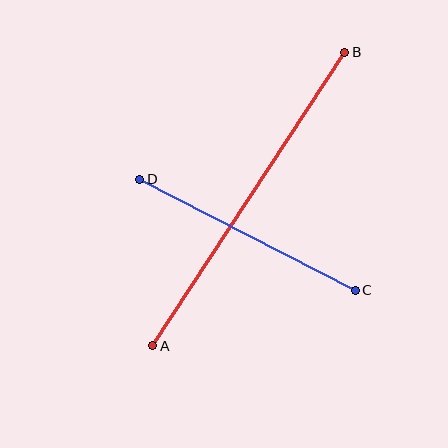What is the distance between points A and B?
The distance is approximately 351 pixels.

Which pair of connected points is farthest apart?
Points A and B are farthest apart.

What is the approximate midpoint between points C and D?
The midpoint is at approximately (248, 235) pixels.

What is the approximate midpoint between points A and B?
The midpoint is at approximately (249, 199) pixels.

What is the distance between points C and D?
The distance is approximately 243 pixels.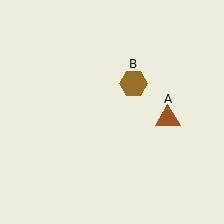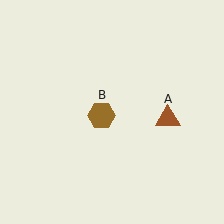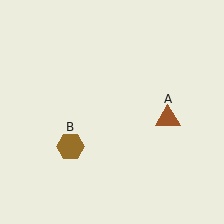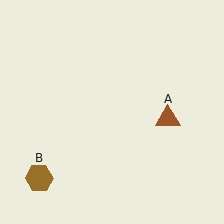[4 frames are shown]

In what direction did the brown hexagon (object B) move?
The brown hexagon (object B) moved down and to the left.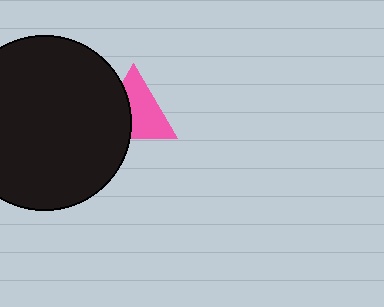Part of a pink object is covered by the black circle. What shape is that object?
It is a triangle.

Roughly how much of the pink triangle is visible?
About half of it is visible (roughly 60%).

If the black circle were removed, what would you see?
You would see the complete pink triangle.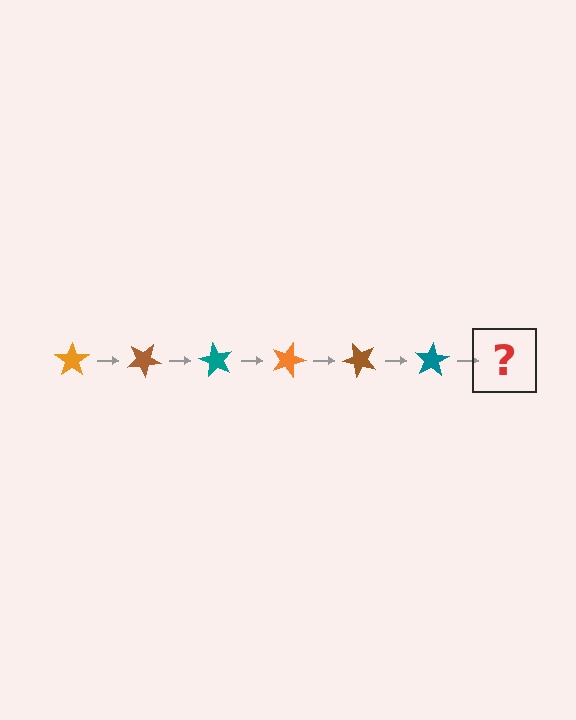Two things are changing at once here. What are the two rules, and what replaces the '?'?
The two rules are that it rotates 30 degrees each step and the color cycles through orange, brown, and teal. The '?' should be an orange star, rotated 180 degrees from the start.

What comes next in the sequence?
The next element should be an orange star, rotated 180 degrees from the start.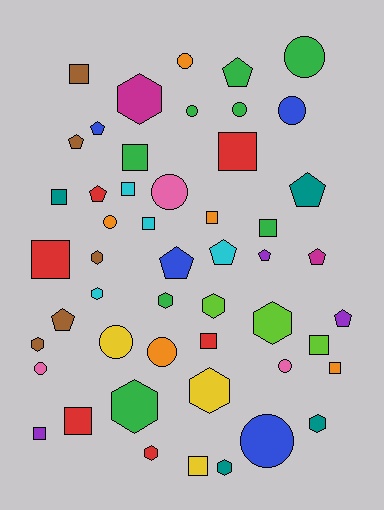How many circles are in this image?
There are 12 circles.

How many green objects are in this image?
There are 8 green objects.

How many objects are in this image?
There are 50 objects.